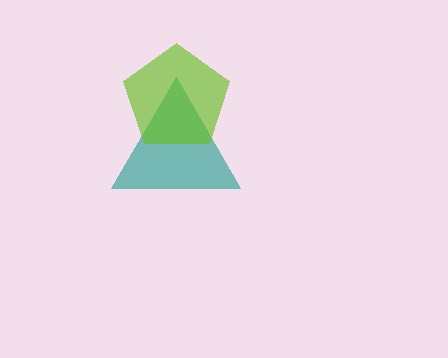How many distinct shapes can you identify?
There are 2 distinct shapes: a teal triangle, a lime pentagon.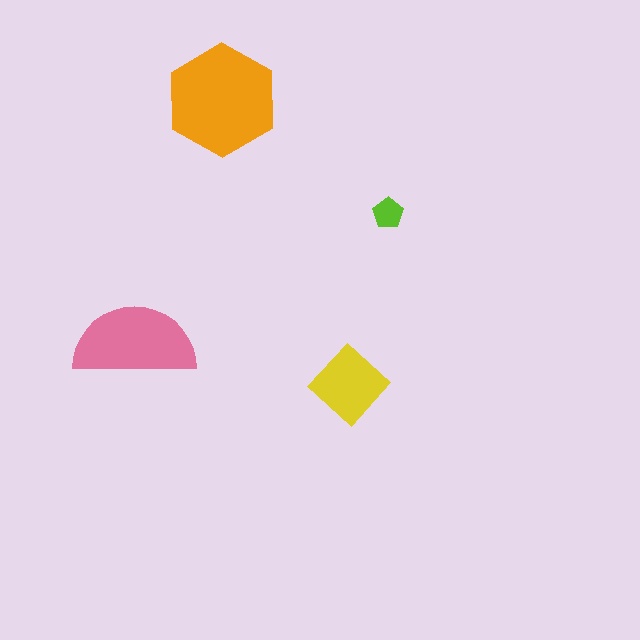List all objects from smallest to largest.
The lime pentagon, the yellow diamond, the pink semicircle, the orange hexagon.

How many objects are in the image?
There are 4 objects in the image.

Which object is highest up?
The orange hexagon is topmost.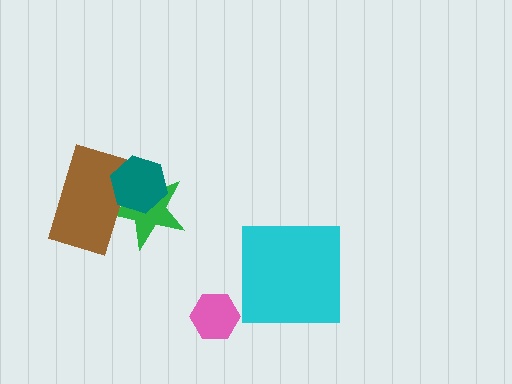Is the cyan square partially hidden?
No, no other shape covers it.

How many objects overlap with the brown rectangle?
2 objects overlap with the brown rectangle.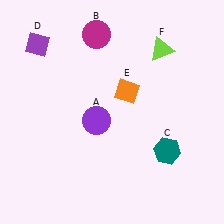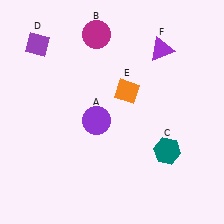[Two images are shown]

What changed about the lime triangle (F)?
In Image 1, F is lime. In Image 2, it changed to purple.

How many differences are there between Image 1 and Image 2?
There is 1 difference between the two images.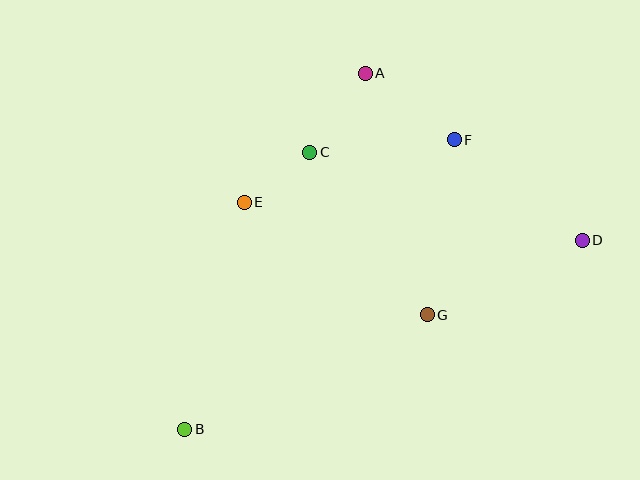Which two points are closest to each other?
Points C and E are closest to each other.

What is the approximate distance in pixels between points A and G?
The distance between A and G is approximately 250 pixels.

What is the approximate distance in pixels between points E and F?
The distance between E and F is approximately 219 pixels.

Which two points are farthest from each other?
Points B and D are farthest from each other.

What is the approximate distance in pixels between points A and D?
The distance between A and D is approximately 274 pixels.